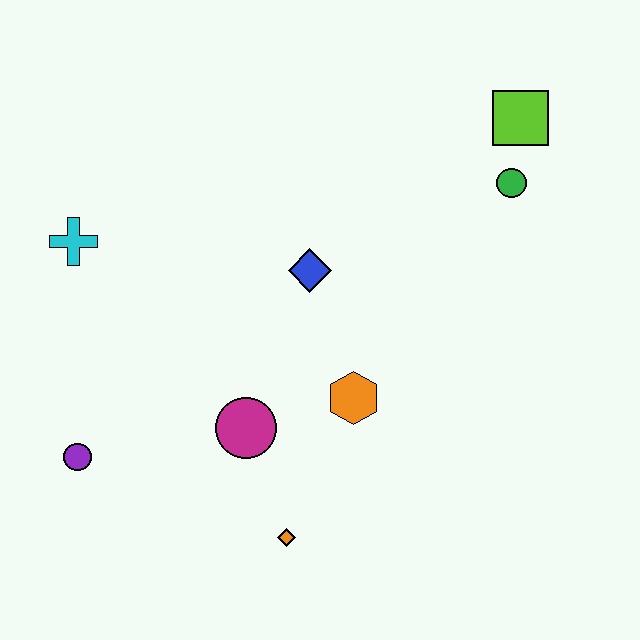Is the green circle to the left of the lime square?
Yes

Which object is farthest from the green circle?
The purple circle is farthest from the green circle.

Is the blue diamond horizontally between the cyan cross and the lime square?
Yes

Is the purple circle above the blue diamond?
No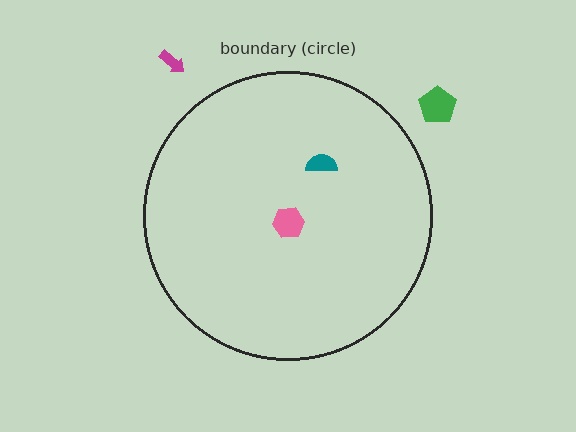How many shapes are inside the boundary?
2 inside, 2 outside.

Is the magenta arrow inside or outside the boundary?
Outside.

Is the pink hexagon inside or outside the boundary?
Inside.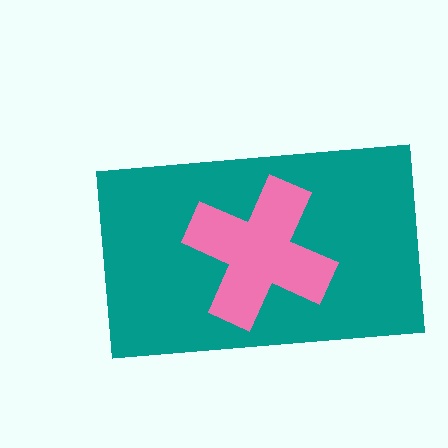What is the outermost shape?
The teal rectangle.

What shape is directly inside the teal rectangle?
The pink cross.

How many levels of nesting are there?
2.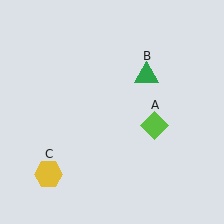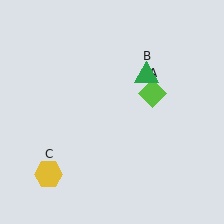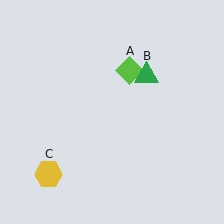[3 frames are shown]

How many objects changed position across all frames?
1 object changed position: lime diamond (object A).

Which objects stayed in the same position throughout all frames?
Green triangle (object B) and yellow hexagon (object C) remained stationary.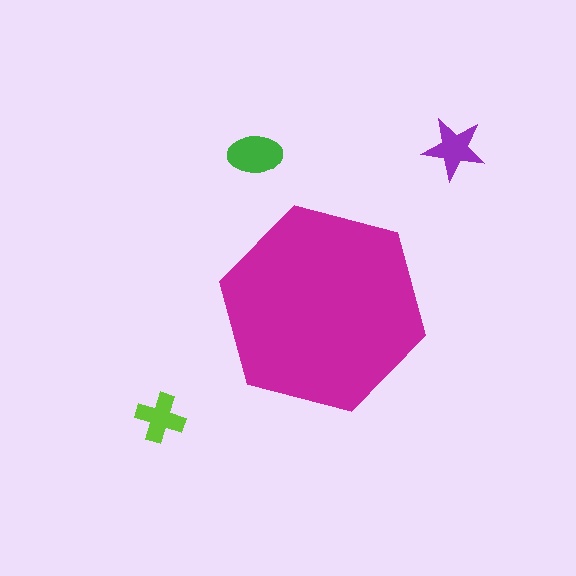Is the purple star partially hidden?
No, the purple star is fully visible.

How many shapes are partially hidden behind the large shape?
0 shapes are partially hidden.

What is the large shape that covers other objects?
A magenta hexagon.